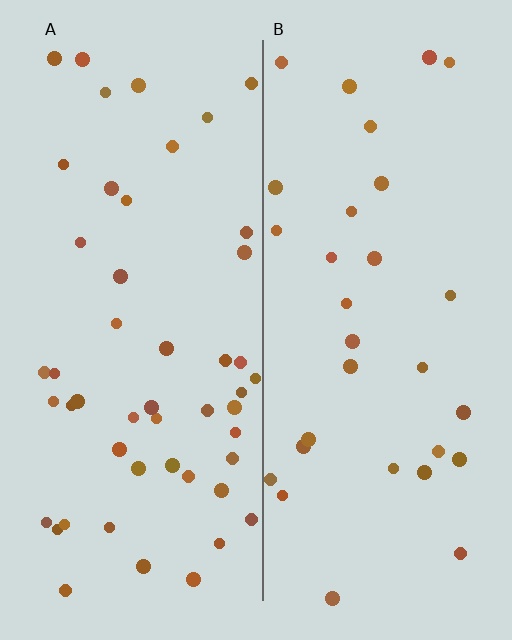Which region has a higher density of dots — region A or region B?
A (the left).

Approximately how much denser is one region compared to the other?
Approximately 1.6× — region A over region B.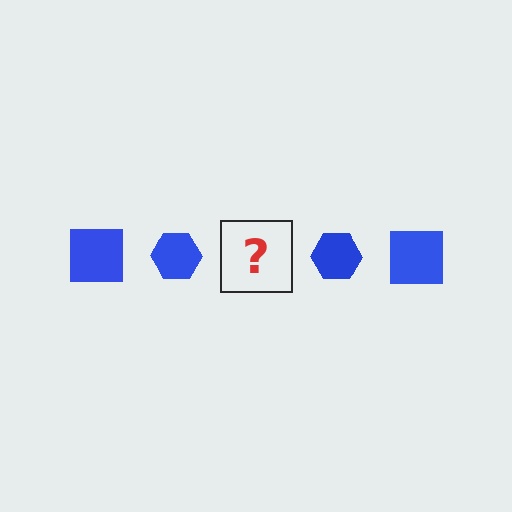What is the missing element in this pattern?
The missing element is a blue square.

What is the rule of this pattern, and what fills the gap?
The rule is that the pattern cycles through square, hexagon shapes in blue. The gap should be filled with a blue square.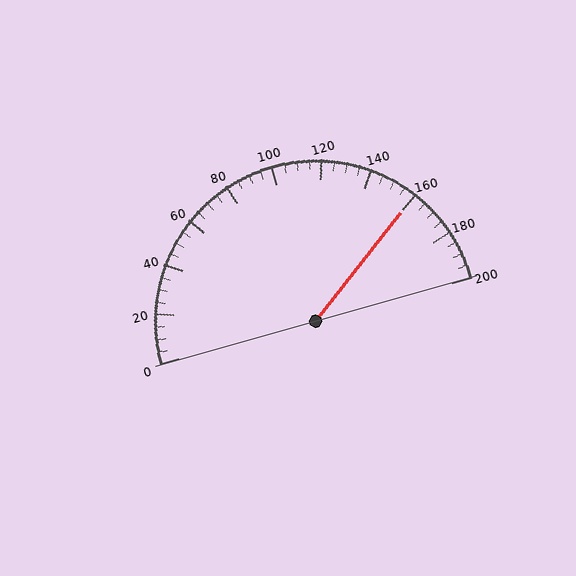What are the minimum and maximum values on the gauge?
The gauge ranges from 0 to 200.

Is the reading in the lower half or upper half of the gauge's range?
The reading is in the upper half of the range (0 to 200).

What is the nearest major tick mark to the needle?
The nearest major tick mark is 160.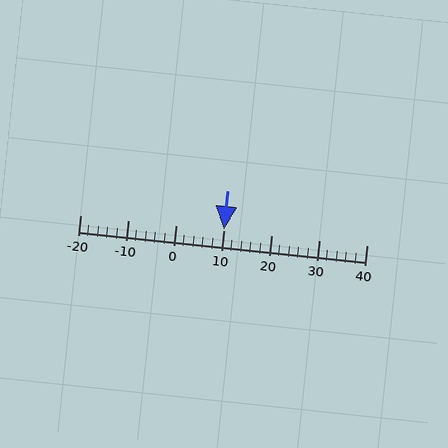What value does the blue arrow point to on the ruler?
The blue arrow points to approximately 10.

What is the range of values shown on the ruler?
The ruler shows values from -20 to 40.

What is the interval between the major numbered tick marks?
The major tick marks are spaced 10 units apart.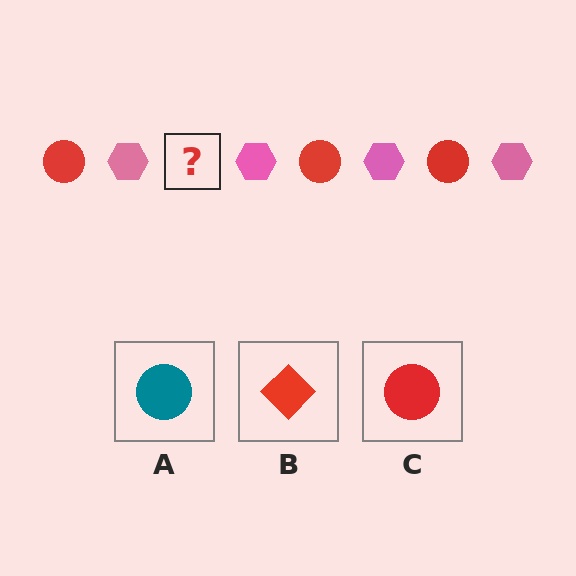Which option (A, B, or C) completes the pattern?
C.